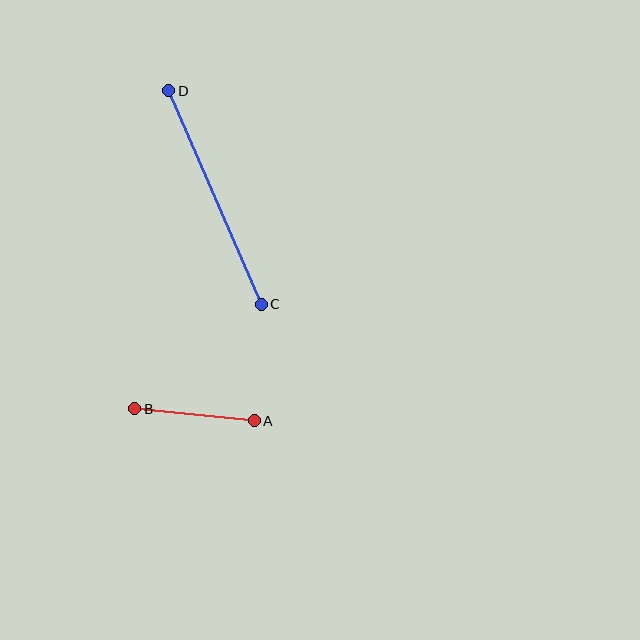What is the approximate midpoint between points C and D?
The midpoint is at approximately (215, 198) pixels.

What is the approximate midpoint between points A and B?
The midpoint is at approximately (194, 415) pixels.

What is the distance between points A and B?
The distance is approximately 120 pixels.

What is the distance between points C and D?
The distance is approximately 232 pixels.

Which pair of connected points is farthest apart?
Points C and D are farthest apart.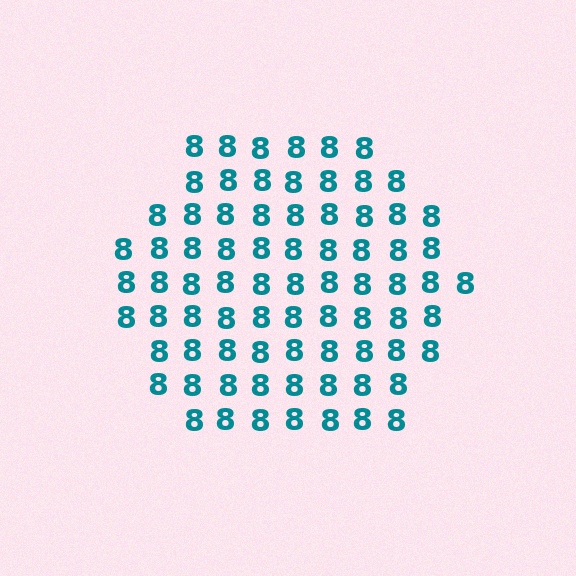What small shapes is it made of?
It is made of small digit 8's.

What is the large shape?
The large shape is a hexagon.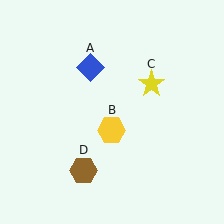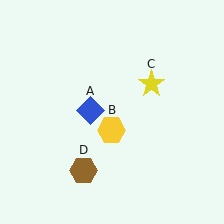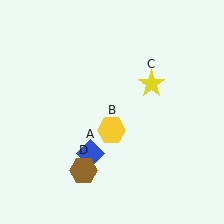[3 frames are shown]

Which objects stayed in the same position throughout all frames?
Yellow hexagon (object B) and yellow star (object C) and brown hexagon (object D) remained stationary.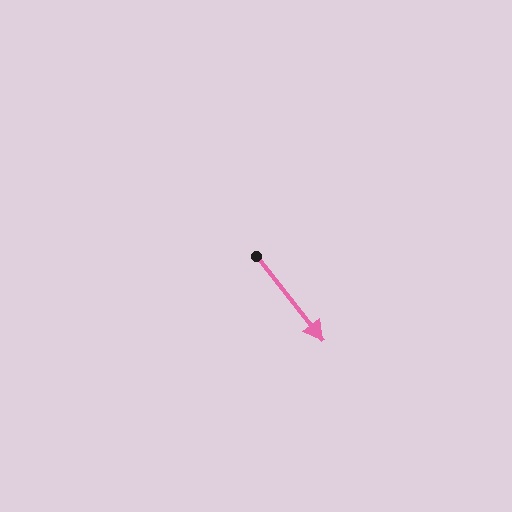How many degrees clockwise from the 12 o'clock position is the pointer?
Approximately 142 degrees.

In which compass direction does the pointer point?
Southeast.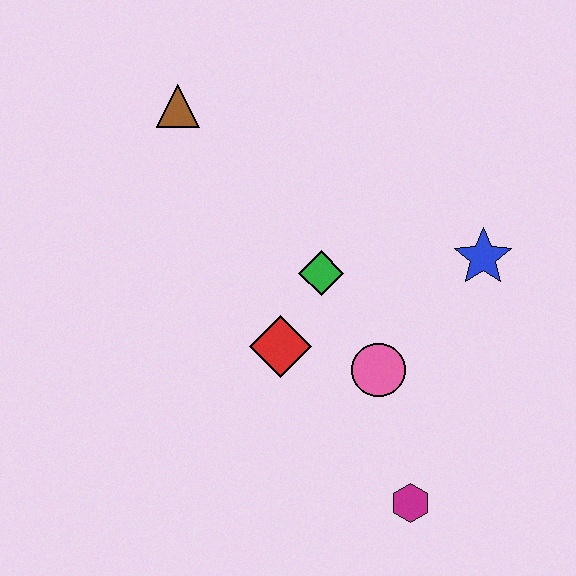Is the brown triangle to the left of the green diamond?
Yes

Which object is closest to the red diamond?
The green diamond is closest to the red diamond.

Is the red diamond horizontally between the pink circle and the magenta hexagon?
No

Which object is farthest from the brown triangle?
The magenta hexagon is farthest from the brown triangle.